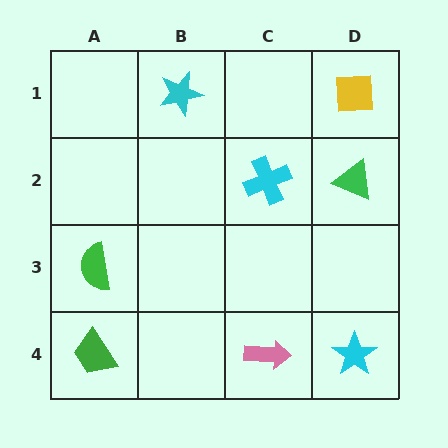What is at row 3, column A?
A green semicircle.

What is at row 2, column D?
A green triangle.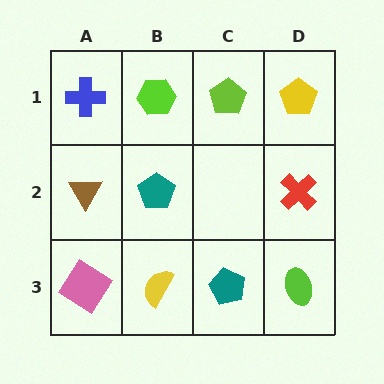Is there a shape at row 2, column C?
No, that cell is empty.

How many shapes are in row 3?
4 shapes.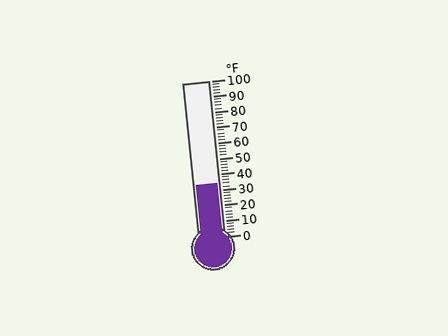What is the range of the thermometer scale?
The thermometer scale ranges from 0°F to 100°F.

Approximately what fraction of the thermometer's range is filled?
The thermometer is filled to approximately 35% of its range.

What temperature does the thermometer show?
The thermometer shows approximately 34°F.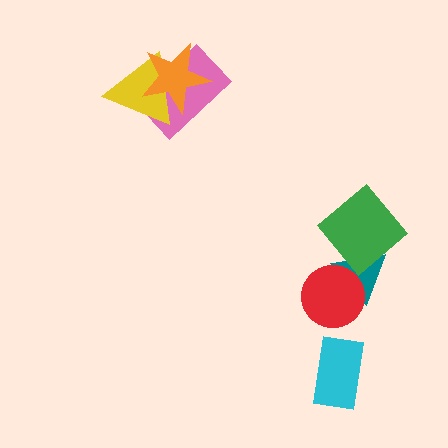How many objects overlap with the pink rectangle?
2 objects overlap with the pink rectangle.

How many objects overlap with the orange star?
2 objects overlap with the orange star.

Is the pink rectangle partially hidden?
Yes, it is partially covered by another shape.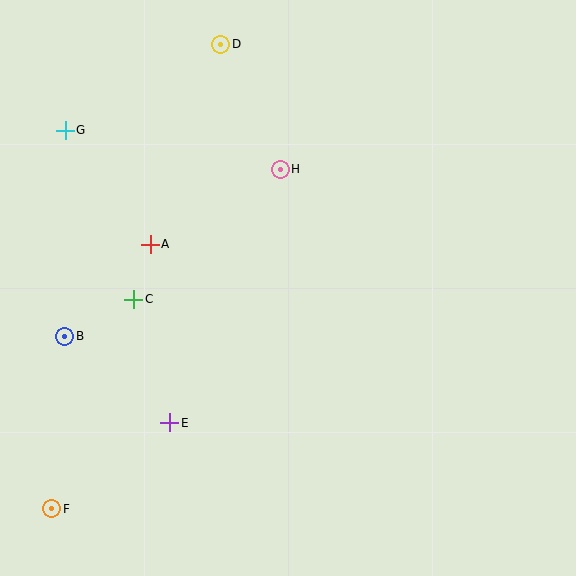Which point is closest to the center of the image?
Point H at (280, 169) is closest to the center.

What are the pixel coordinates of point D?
Point D is at (221, 44).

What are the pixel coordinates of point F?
Point F is at (52, 509).